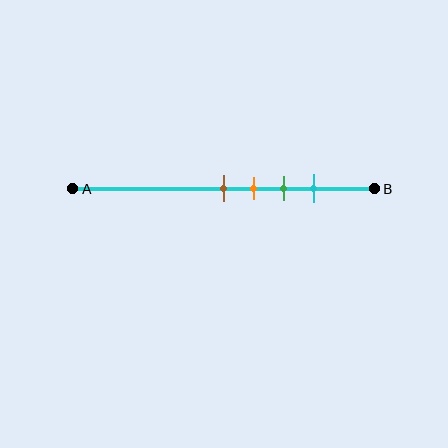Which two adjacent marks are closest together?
The brown and orange marks are the closest adjacent pair.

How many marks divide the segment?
There are 4 marks dividing the segment.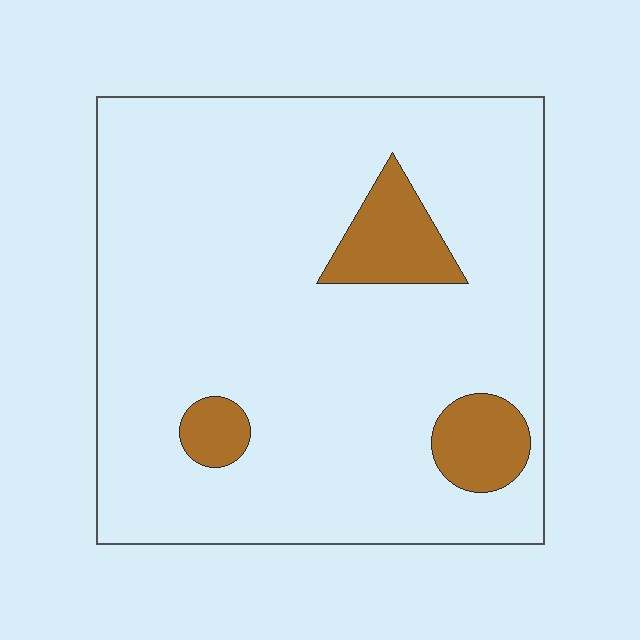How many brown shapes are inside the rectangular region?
3.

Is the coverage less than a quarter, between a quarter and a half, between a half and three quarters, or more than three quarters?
Less than a quarter.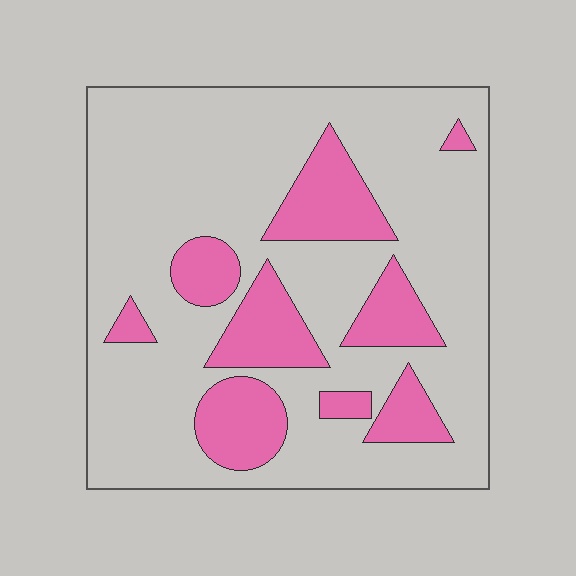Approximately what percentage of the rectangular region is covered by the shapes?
Approximately 25%.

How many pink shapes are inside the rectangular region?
9.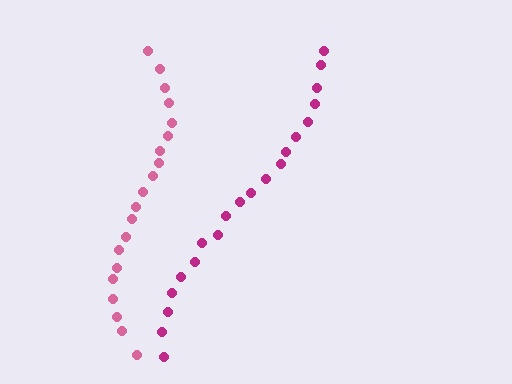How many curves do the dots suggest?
There are 2 distinct paths.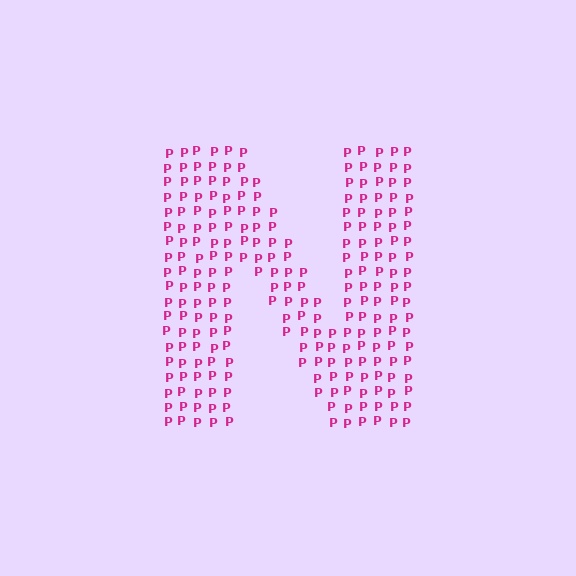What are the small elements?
The small elements are letter P's.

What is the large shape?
The large shape is the letter N.